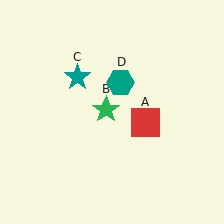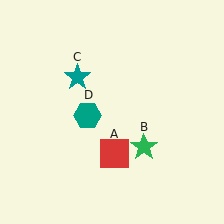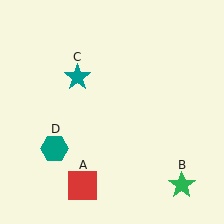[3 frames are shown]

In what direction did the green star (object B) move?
The green star (object B) moved down and to the right.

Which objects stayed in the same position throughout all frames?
Teal star (object C) remained stationary.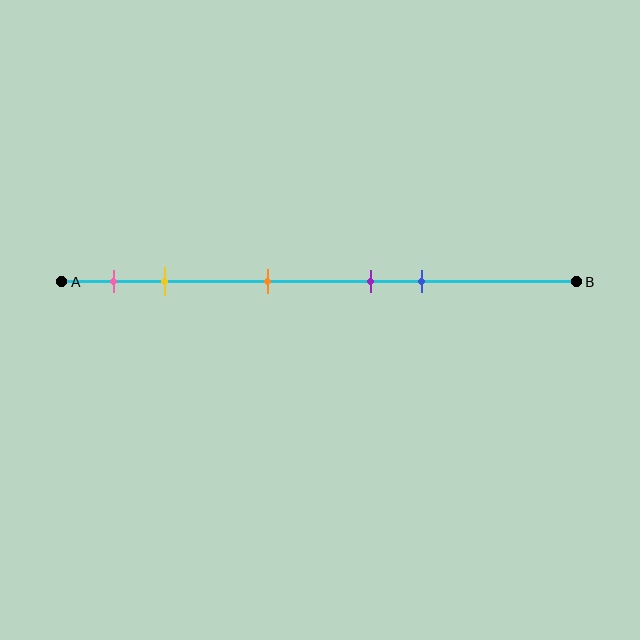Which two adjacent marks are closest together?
The purple and blue marks are the closest adjacent pair.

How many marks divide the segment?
There are 5 marks dividing the segment.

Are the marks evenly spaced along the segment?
No, the marks are not evenly spaced.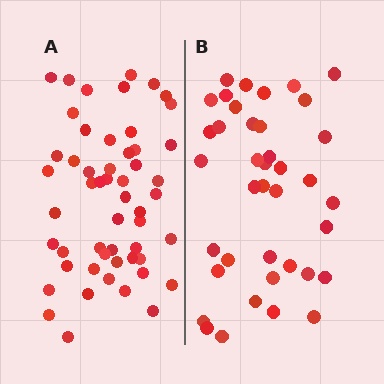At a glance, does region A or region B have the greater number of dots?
Region A (the left region) has more dots.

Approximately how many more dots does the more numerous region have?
Region A has approximately 15 more dots than region B.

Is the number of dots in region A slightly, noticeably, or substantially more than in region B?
Region A has noticeably more, but not dramatically so. The ratio is roughly 1.4 to 1.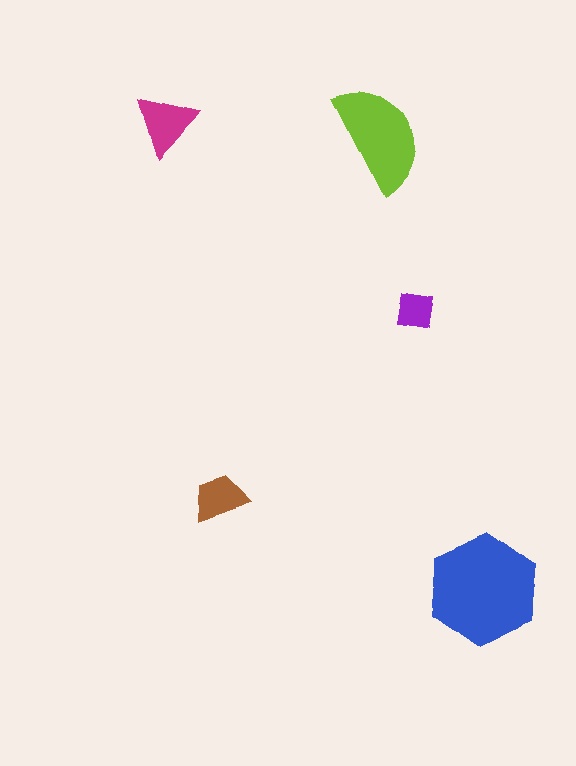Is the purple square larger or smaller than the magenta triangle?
Smaller.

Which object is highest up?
The magenta triangle is topmost.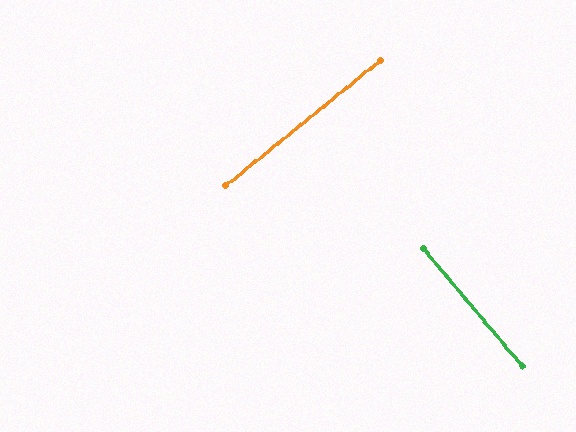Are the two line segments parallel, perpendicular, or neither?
Perpendicular — they meet at approximately 89°.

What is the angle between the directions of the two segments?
Approximately 89 degrees.